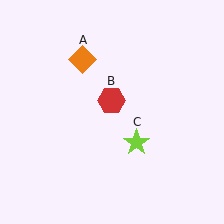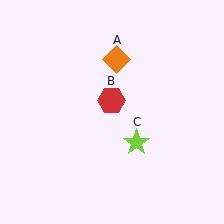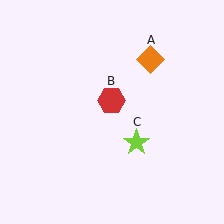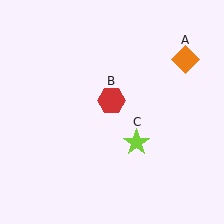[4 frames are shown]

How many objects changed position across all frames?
1 object changed position: orange diamond (object A).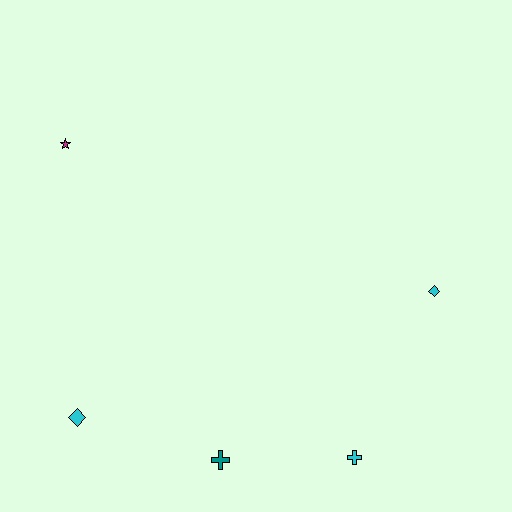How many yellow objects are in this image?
There are no yellow objects.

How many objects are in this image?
There are 5 objects.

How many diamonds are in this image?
There are 2 diamonds.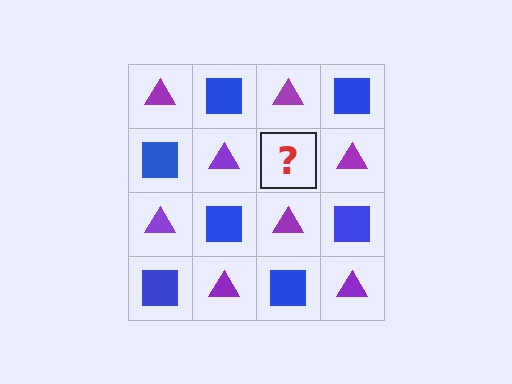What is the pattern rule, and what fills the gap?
The rule is that it alternates purple triangle and blue square in a checkerboard pattern. The gap should be filled with a blue square.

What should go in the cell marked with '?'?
The missing cell should contain a blue square.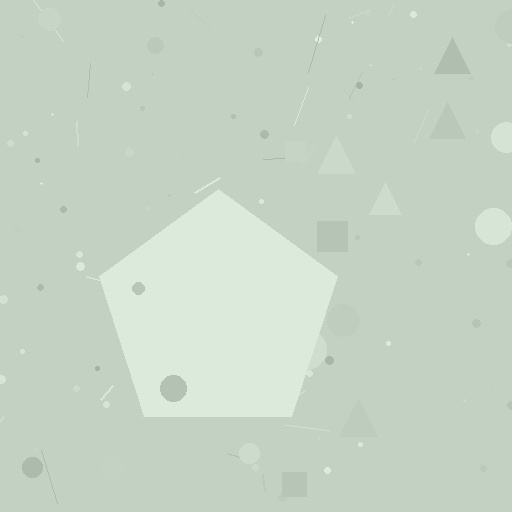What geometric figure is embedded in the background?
A pentagon is embedded in the background.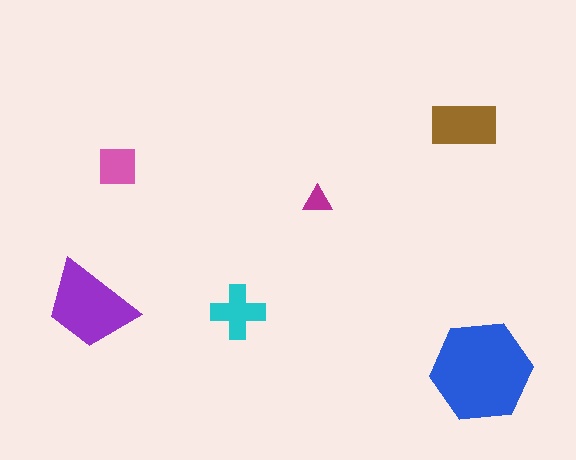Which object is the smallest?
The magenta triangle.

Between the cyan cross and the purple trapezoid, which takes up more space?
The purple trapezoid.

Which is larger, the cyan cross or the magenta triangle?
The cyan cross.